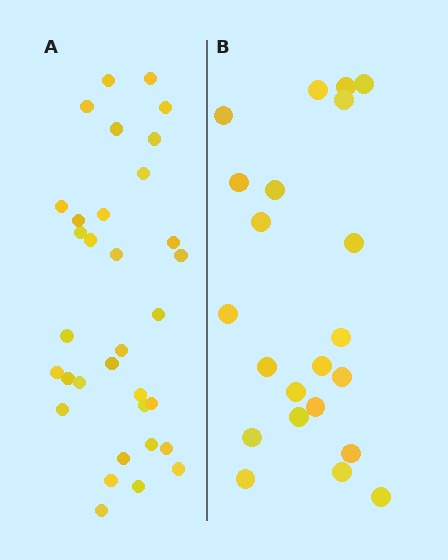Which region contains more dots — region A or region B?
Region A (the left region) has more dots.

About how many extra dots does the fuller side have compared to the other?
Region A has roughly 12 or so more dots than region B.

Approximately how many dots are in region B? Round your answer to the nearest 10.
About 20 dots. (The exact count is 22, which rounds to 20.)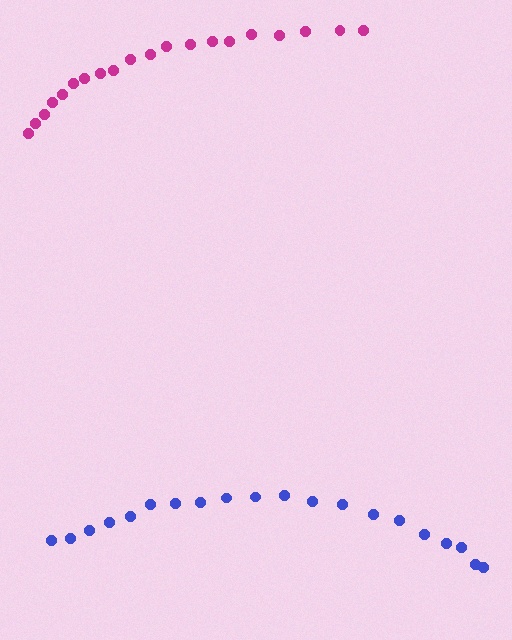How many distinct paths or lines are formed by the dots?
There are 2 distinct paths.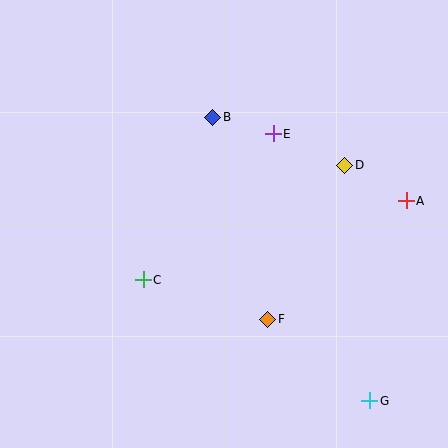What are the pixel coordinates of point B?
Point B is at (213, 117).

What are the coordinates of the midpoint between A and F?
The midpoint between A and F is at (337, 260).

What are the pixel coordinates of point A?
Point A is at (406, 201).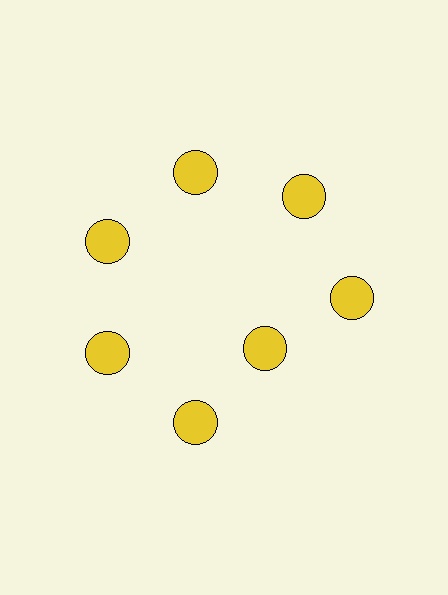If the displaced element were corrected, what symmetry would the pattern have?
It would have 7-fold rotational symmetry — the pattern would map onto itself every 51 degrees.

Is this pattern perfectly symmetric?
No. The 7 yellow circles are arranged in a ring, but one element near the 5 o'clock position is pulled inward toward the center, breaking the 7-fold rotational symmetry.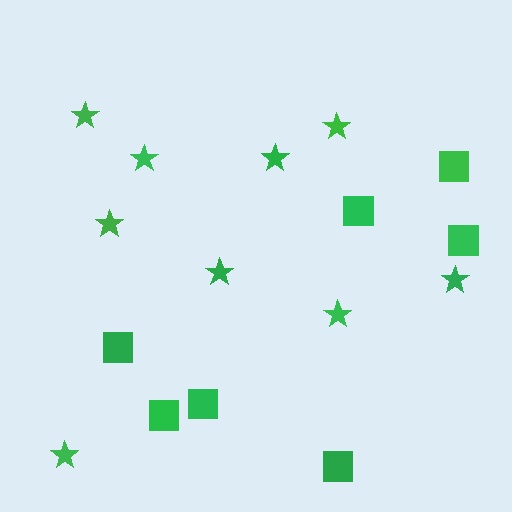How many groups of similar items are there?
There are 2 groups: one group of squares (7) and one group of stars (9).